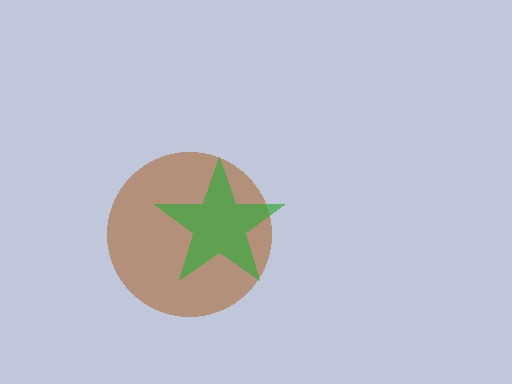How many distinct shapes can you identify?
There are 2 distinct shapes: a brown circle, a green star.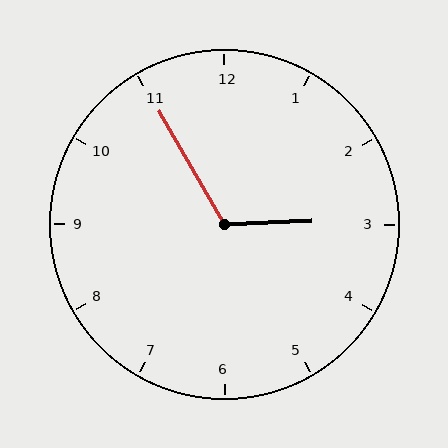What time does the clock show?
2:55.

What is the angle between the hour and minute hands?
Approximately 118 degrees.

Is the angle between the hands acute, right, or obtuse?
It is obtuse.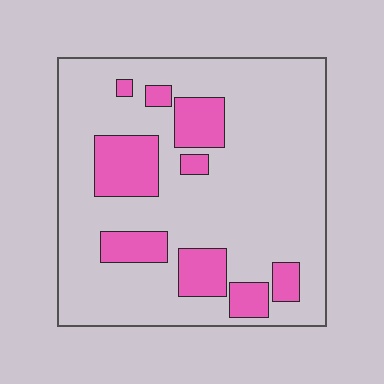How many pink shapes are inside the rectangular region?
9.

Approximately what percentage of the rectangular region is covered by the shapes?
Approximately 20%.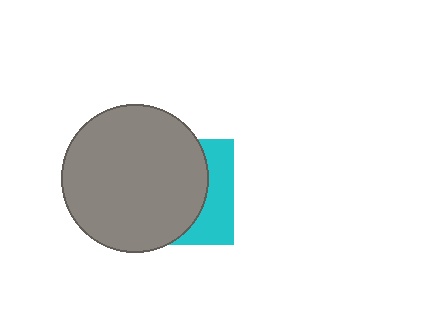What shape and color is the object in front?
The object in front is a gray circle.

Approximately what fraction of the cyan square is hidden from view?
Roughly 68% of the cyan square is hidden behind the gray circle.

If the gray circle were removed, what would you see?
You would see the complete cyan square.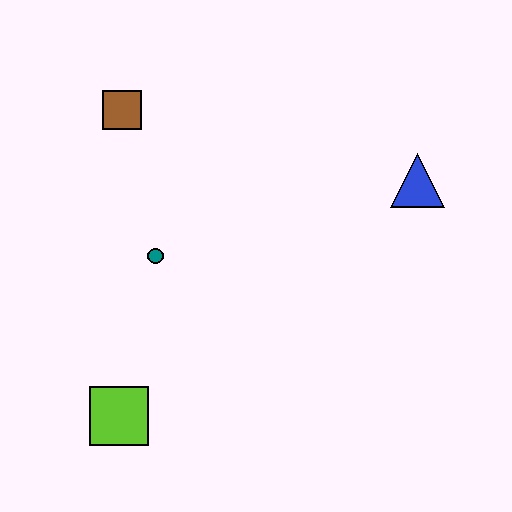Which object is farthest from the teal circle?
The blue triangle is farthest from the teal circle.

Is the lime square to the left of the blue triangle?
Yes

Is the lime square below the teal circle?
Yes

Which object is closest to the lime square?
The teal circle is closest to the lime square.